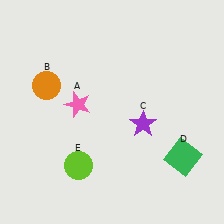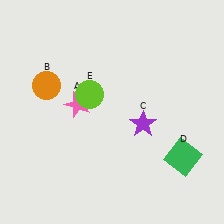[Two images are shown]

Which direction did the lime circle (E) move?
The lime circle (E) moved up.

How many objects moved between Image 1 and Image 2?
1 object moved between the two images.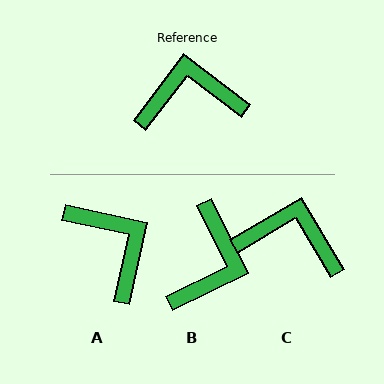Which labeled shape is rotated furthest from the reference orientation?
B, about 117 degrees away.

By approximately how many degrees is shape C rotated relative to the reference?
Approximately 22 degrees clockwise.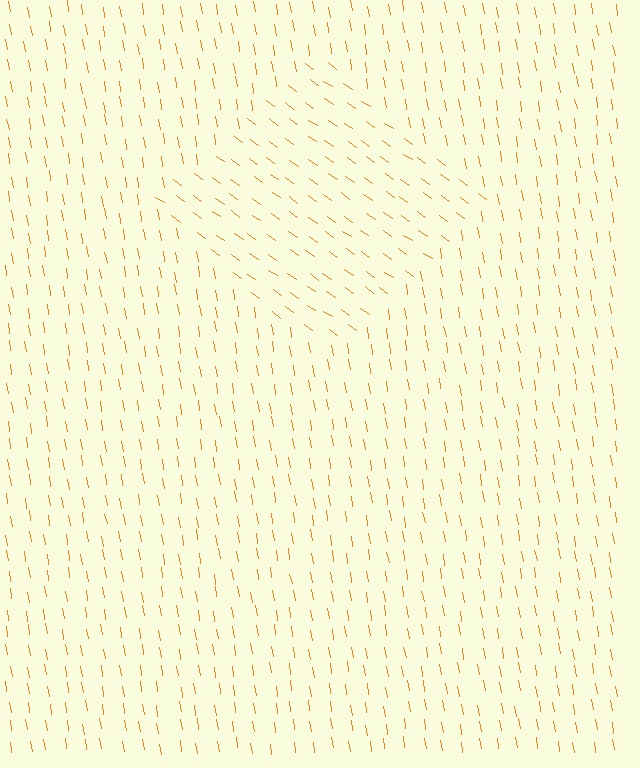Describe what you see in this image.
The image is filled with small orange line segments. A diamond region in the image has lines oriented differently from the surrounding lines, creating a visible texture boundary.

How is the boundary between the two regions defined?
The boundary is defined purely by a change in line orientation (approximately 45 degrees difference). All lines are the same color and thickness.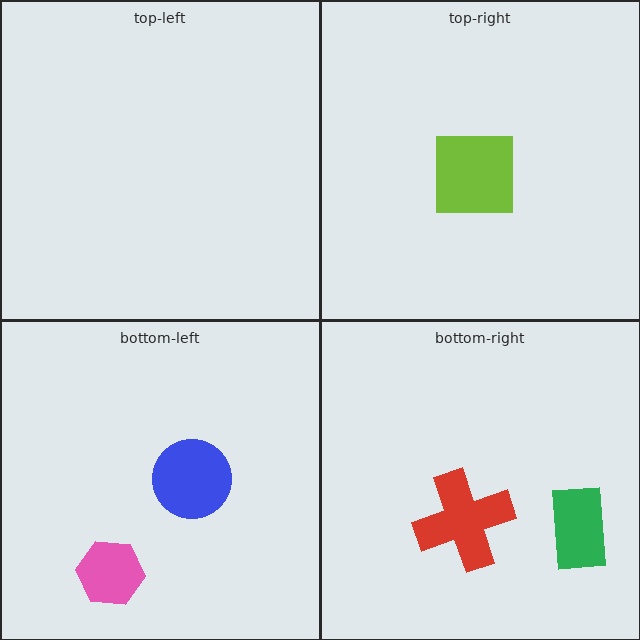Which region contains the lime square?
The top-right region.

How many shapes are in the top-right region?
1.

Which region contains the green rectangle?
The bottom-right region.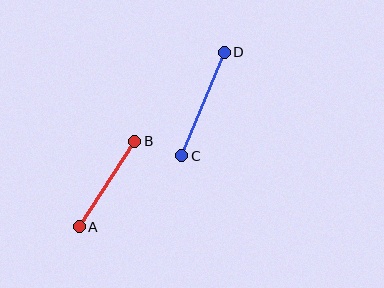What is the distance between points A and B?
The distance is approximately 102 pixels.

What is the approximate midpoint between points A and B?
The midpoint is at approximately (107, 184) pixels.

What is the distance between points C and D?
The distance is approximately 112 pixels.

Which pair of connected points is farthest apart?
Points C and D are farthest apart.